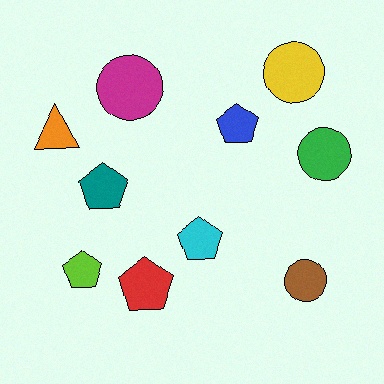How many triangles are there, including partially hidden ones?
There is 1 triangle.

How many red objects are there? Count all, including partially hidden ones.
There is 1 red object.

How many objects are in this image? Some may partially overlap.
There are 10 objects.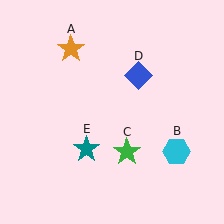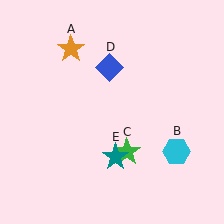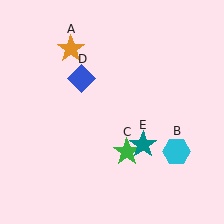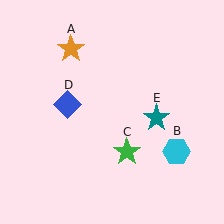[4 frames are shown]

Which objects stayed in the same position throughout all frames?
Orange star (object A) and cyan hexagon (object B) and green star (object C) remained stationary.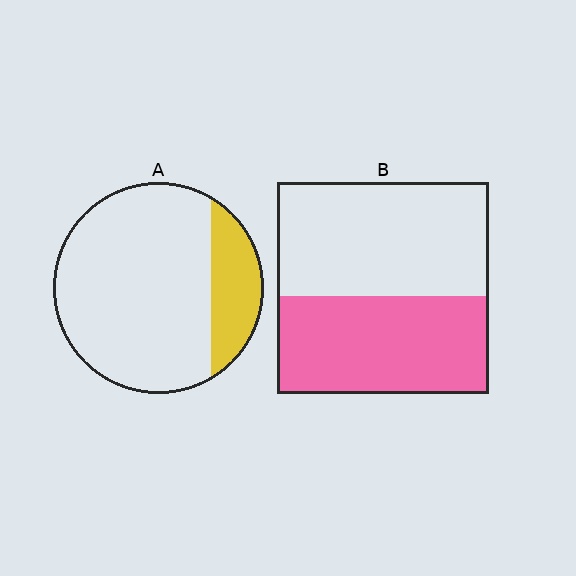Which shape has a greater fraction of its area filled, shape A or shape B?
Shape B.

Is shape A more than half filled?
No.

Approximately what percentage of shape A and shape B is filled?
A is approximately 20% and B is approximately 45%.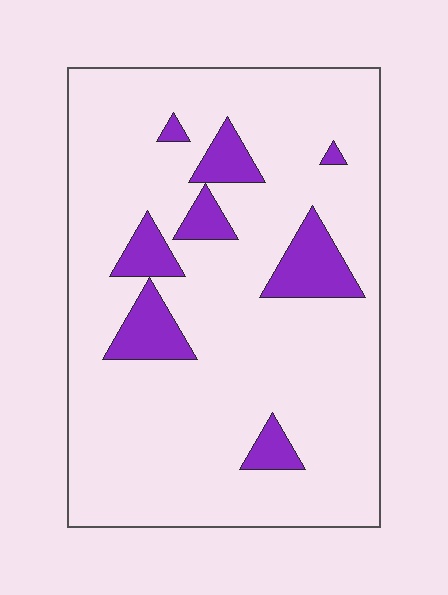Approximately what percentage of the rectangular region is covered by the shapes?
Approximately 15%.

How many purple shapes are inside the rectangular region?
8.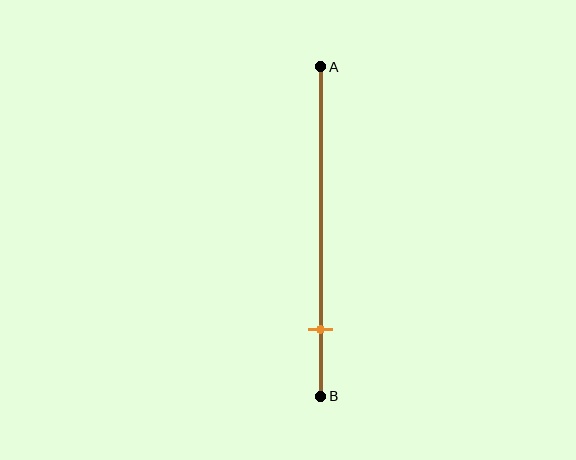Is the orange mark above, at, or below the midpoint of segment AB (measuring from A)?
The orange mark is below the midpoint of segment AB.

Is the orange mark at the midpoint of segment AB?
No, the mark is at about 80% from A, not at the 50% midpoint.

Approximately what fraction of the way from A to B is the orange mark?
The orange mark is approximately 80% of the way from A to B.